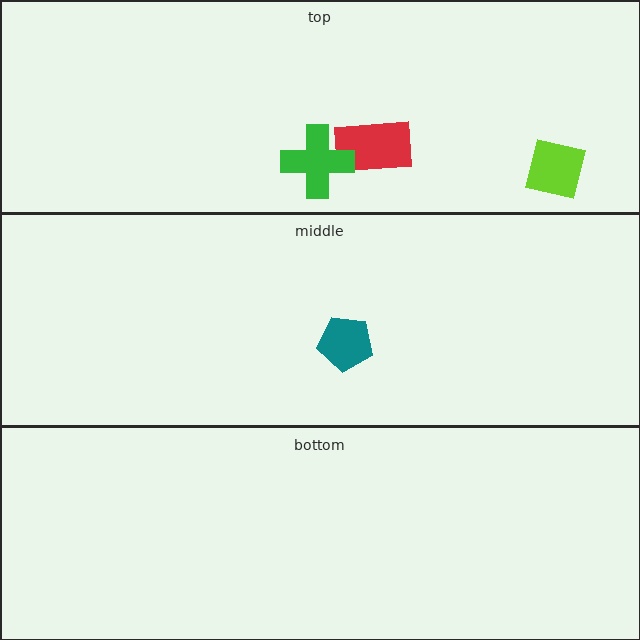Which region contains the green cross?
The top region.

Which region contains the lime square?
The top region.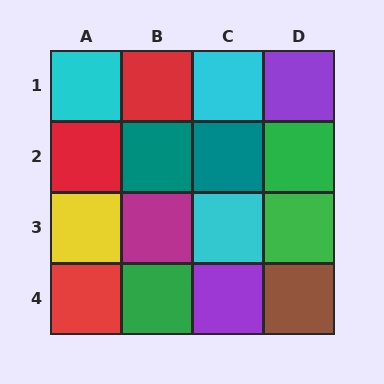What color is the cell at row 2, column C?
Teal.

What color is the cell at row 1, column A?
Cyan.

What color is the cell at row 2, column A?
Red.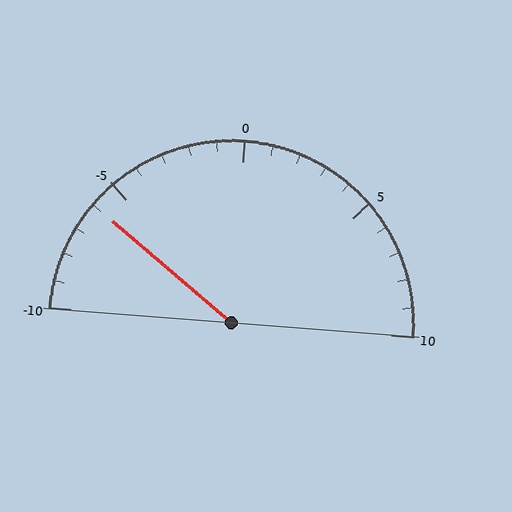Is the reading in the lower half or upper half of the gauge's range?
The reading is in the lower half of the range (-10 to 10).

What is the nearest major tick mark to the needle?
The nearest major tick mark is -5.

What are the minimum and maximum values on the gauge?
The gauge ranges from -10 to 10.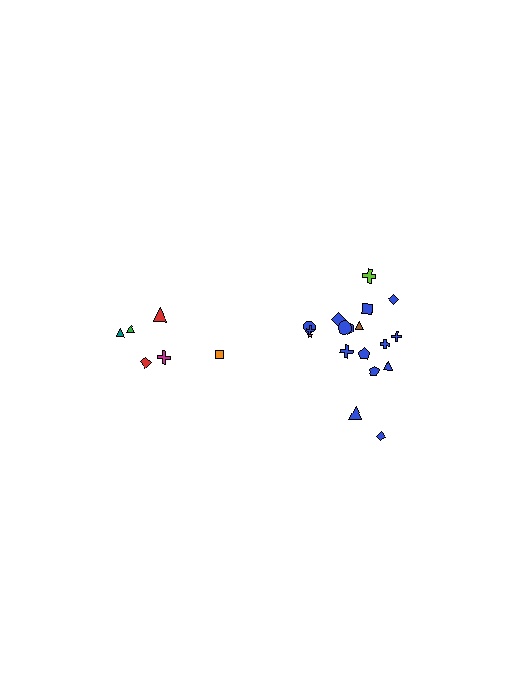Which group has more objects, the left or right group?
The right group.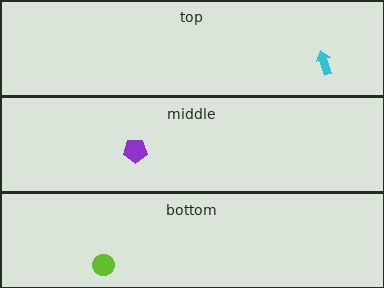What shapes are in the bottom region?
The lime circle.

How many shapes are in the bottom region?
1.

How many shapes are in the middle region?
1.